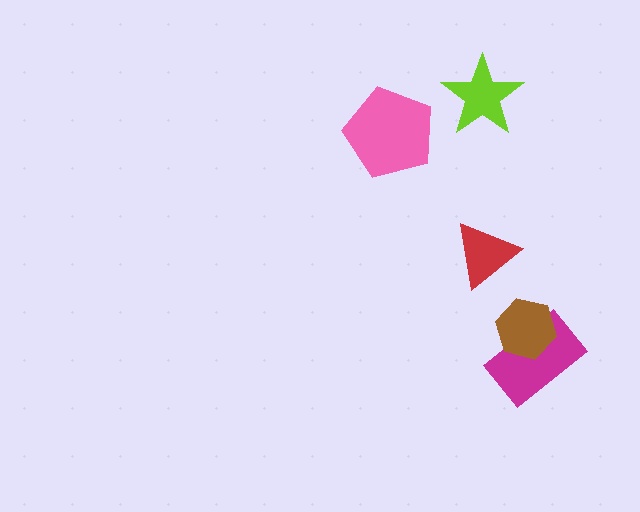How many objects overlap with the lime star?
0 objects overlap with the lime star.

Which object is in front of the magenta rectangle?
The brown hexagon is in front of the magenta rectangle.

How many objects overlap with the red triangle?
0 objects overlap with the red triangle.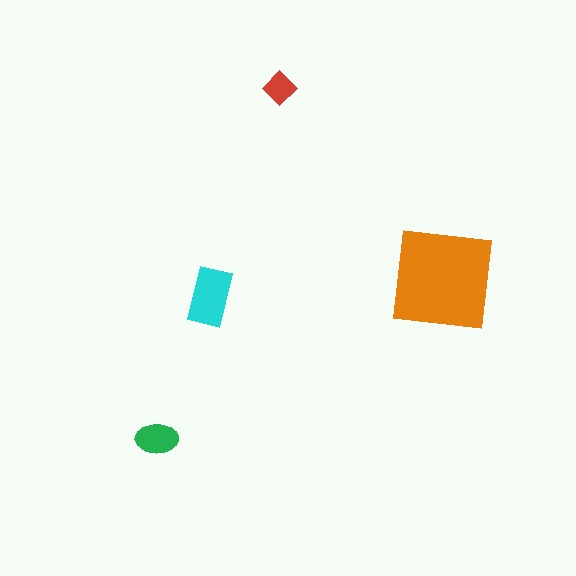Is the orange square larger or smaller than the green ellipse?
Larger.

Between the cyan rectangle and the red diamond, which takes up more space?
The cyan rectangle.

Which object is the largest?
The orange square.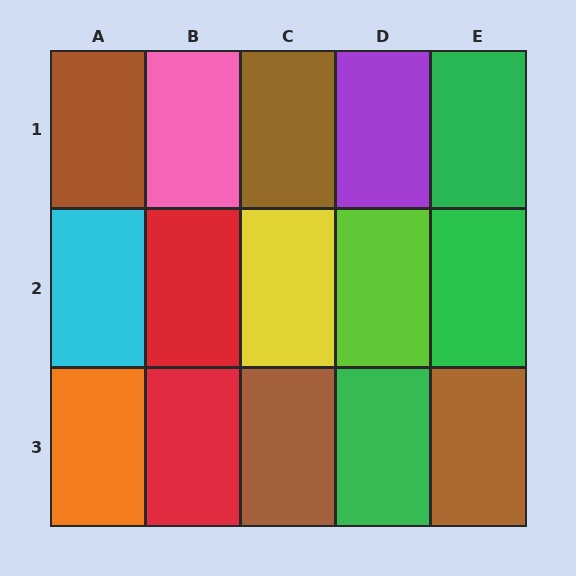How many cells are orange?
1 cell is orange.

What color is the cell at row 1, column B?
Pink.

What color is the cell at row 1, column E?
Green.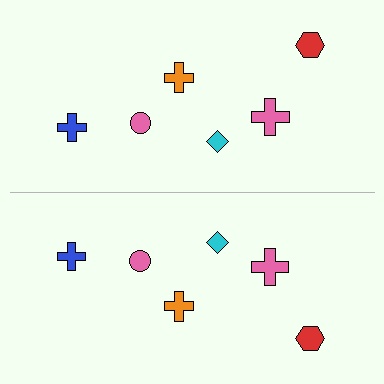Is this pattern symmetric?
Yes, this pattern has bilateral (reflection) symmetry.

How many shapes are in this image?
There are 12 shapes in this image.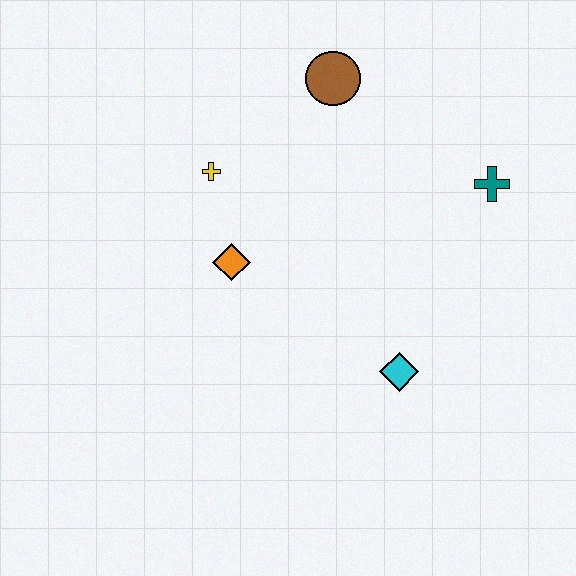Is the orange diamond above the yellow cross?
No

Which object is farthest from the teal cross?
The yellow cross is farthest from the teal cross.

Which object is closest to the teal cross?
The brown circle is closest to the teal cross.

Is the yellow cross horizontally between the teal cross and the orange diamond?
No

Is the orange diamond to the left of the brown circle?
Yes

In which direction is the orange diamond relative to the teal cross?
The orange diamond is to the left of the teal cross.